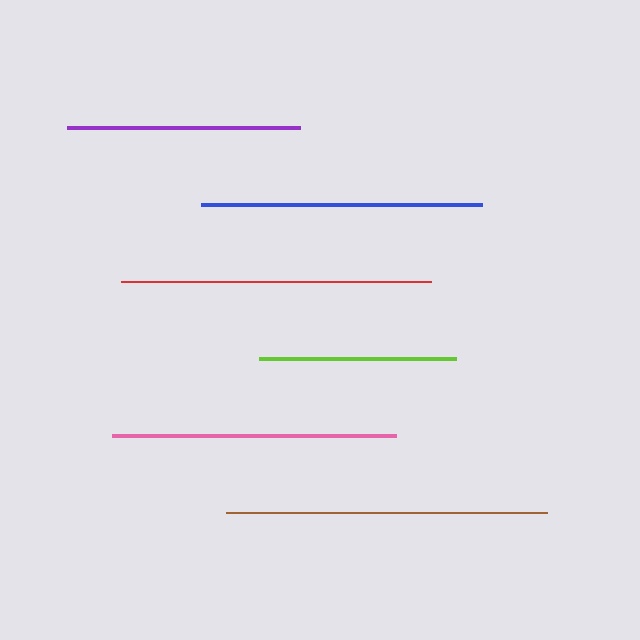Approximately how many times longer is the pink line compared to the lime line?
The pink line is approximately 1.4 times the length of the lime line.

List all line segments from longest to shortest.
From longest to shortest: brown, red, pink, blue, purple, lime.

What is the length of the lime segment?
The lime segment is approximately 197 pixels long.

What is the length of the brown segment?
The brown segment is approximately 321 pixels long.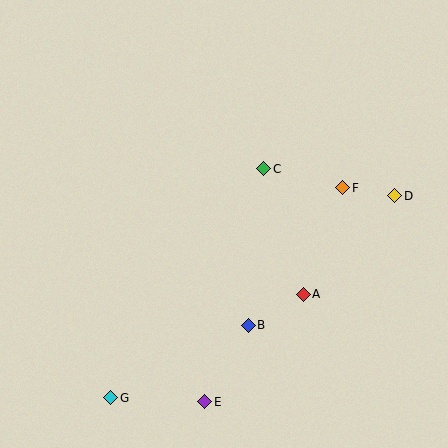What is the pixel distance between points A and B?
The distance between A and B is 63 pixels.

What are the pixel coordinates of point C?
Point C is at (264, 169).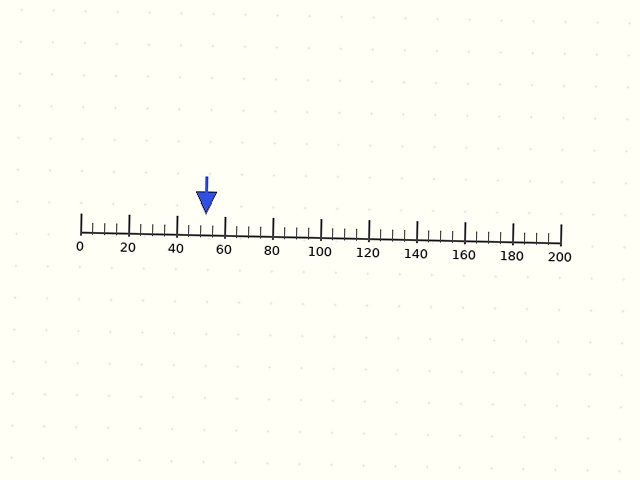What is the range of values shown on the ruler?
The ruler shows values from 0 to 200.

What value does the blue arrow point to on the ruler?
The blue arrow points to approximately 52.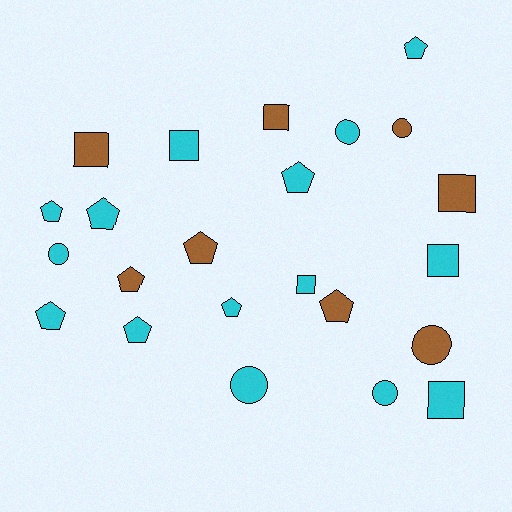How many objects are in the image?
There are 23 objects.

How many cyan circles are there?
There are 4 cyan circles.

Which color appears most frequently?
Cyan, with 15 objects.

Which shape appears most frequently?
Pentagon, with 10 objects.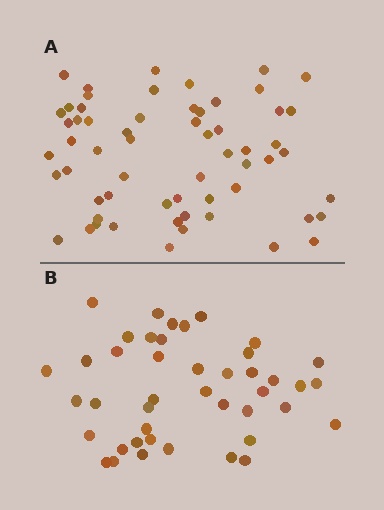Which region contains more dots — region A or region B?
Region A (the top region) has more dots.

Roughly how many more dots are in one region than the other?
Region A has approximately 15 more dots than region B.